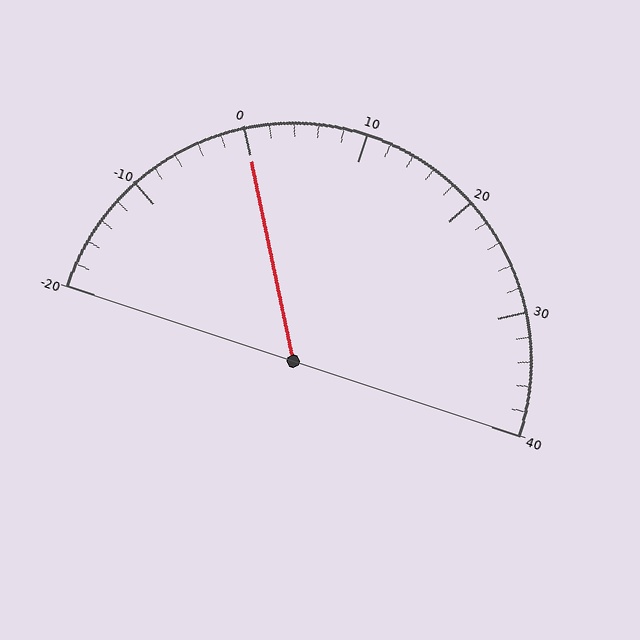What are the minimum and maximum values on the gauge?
The gauge ranges from -20 to 40.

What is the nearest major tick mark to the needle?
The nearest major tick mark is 0.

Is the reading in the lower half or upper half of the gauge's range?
The reading is in the lower half of the range (-20 to 40).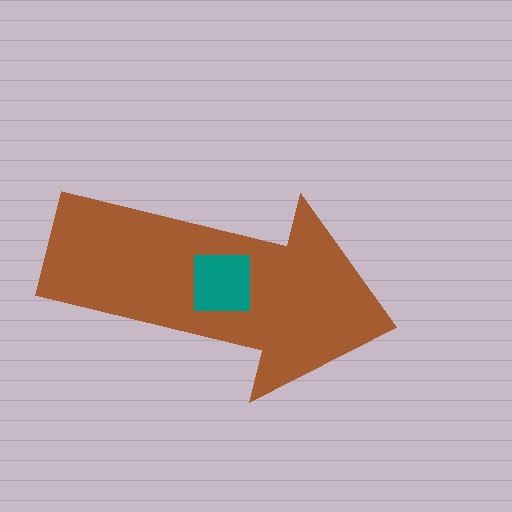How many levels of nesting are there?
2.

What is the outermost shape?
The brown arrow.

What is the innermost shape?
The teal square.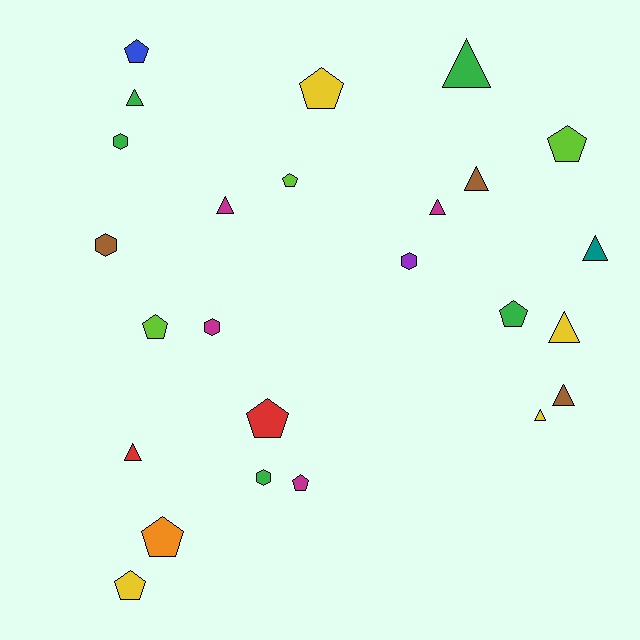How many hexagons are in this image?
There are 5 hexagons.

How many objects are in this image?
There are 25 objects.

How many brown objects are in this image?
There are 3 brown objects.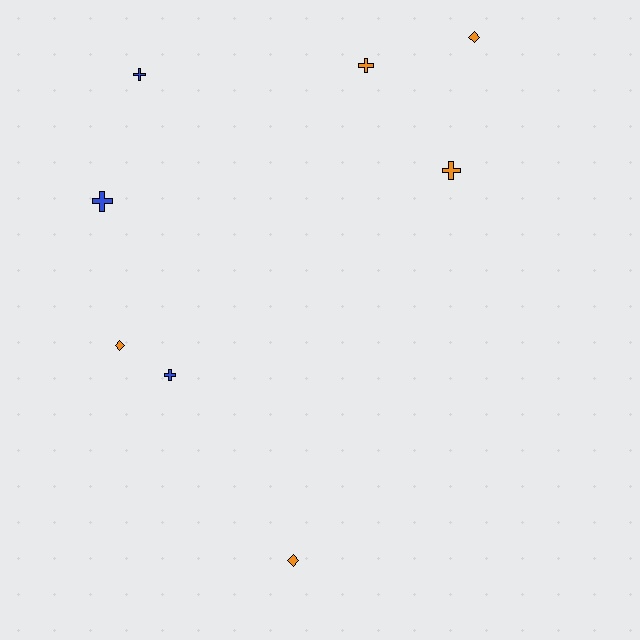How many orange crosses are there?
There are 2 orange crosses.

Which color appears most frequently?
Orange, with 5 objects.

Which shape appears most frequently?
Cross, with 5 objects.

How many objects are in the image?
There are 8 objects.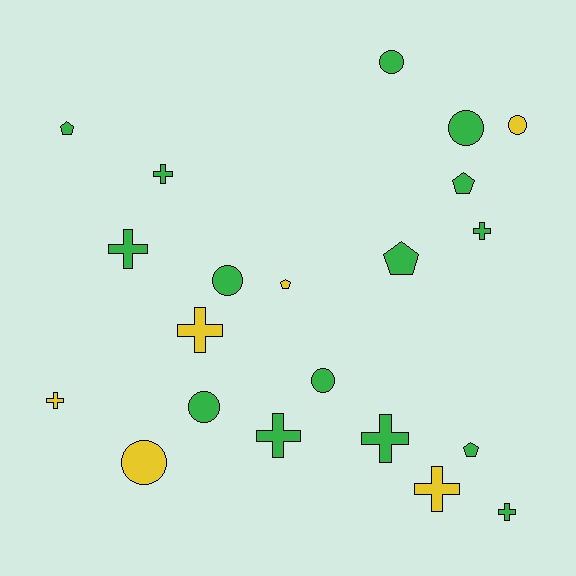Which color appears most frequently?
Green, with 15 objects.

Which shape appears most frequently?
Cross, with 9 objects.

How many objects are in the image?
There are 21 objects.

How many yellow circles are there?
There are 2 yellow circles.